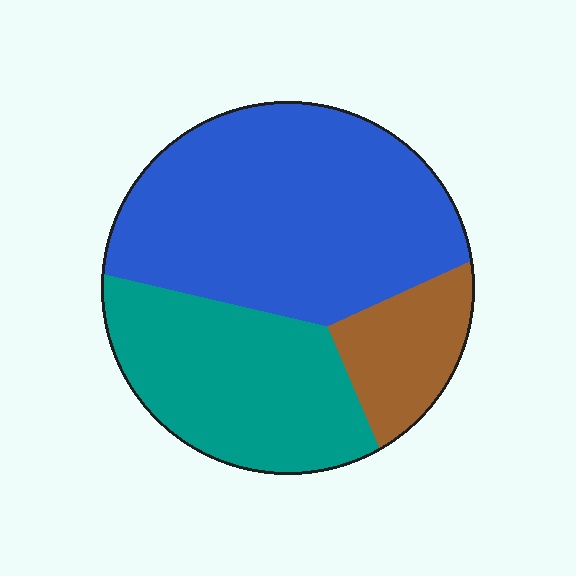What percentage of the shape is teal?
Teal covers about 35% of the shape.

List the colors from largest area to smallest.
From largest to smallest: blue, teal, brown.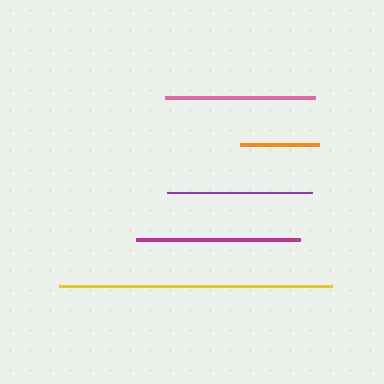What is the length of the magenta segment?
The magenta segment is approximately 164 pixels long.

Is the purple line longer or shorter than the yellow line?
The yellow line is longer than the purple line.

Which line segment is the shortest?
The orange line is the shortest at approximately 79 pixels.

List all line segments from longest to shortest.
From longest to shortest: yellow, magenta, pink, purple, orange.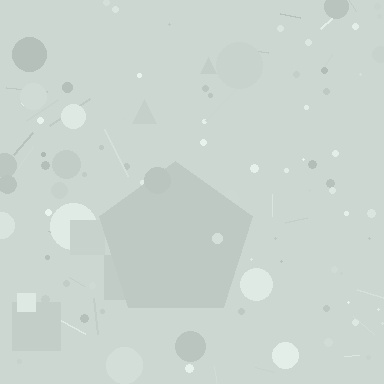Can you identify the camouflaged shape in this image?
The camouflaged shape is a pentagon.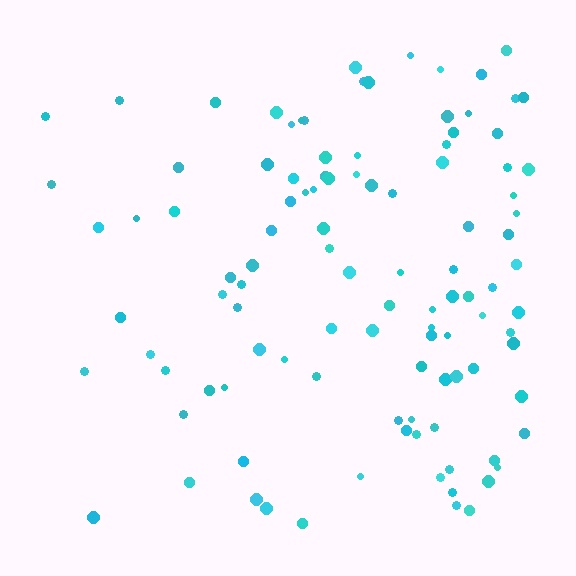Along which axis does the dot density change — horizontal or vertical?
Horizontal.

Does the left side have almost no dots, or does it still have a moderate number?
Still a moderate number, just noticeably fewer than the right.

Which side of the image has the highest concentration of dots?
The right.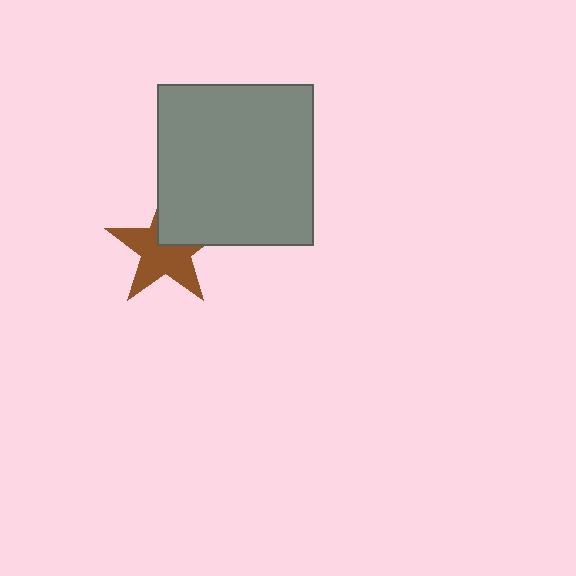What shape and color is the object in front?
The object in front is a gray rectangle.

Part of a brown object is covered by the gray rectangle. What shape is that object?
It is a star.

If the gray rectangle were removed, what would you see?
You would see the complete brown star.